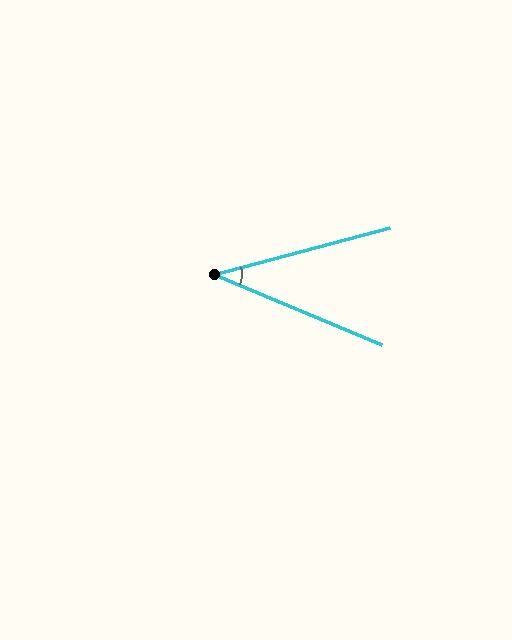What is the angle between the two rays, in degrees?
Approximately 38 degrees.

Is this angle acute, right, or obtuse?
It is acute.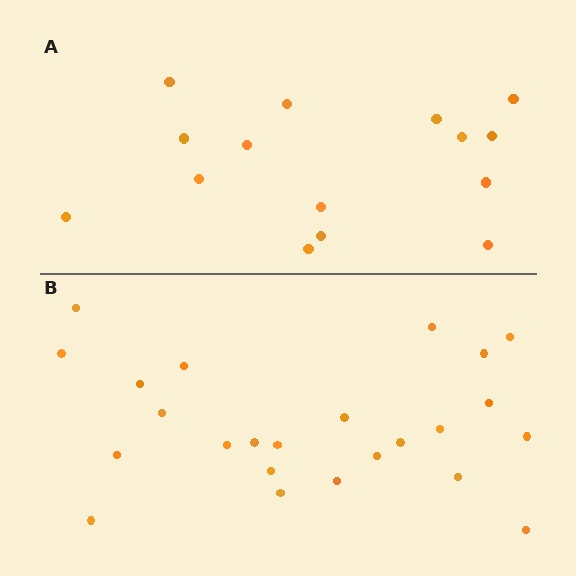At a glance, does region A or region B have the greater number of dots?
Region B (the bottom region) has more dots.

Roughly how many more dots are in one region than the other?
Region B has roughly 8 or so more dots than region A.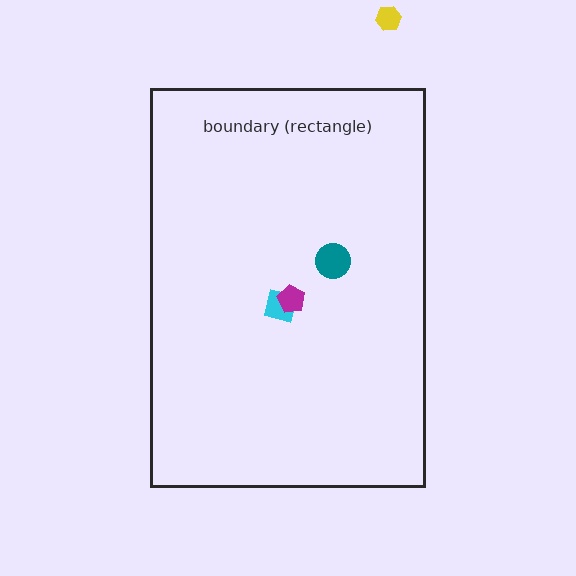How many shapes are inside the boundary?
3 inside, 1 outside.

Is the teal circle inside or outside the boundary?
Inside.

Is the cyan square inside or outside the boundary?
Inside.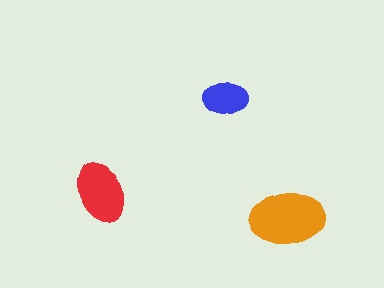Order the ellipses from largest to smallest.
the orange one, the red one, the blue one.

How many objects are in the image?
There are 3 objects in the image.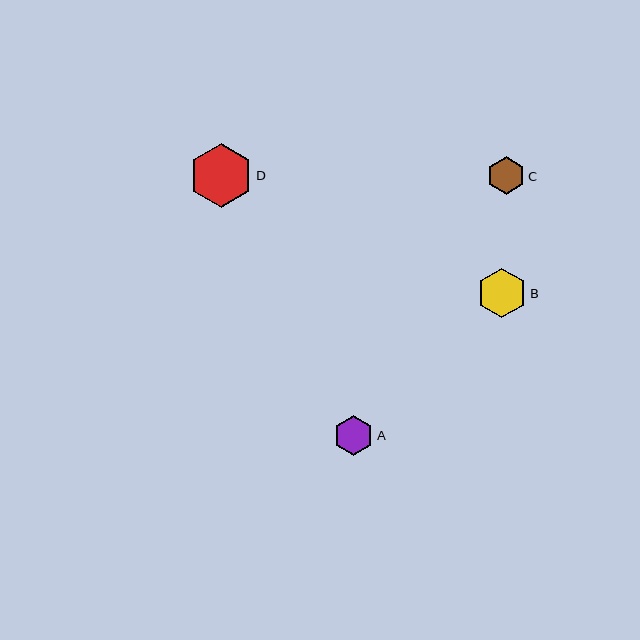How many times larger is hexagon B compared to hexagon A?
Hexagon B is approximately 1.2 times the size of hexagon A.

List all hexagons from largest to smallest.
From largest to smallest: D, B, A, C.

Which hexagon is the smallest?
Hexagon C is the smallest with a size of approximately 37 pixels.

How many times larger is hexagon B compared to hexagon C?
Hexagon B is approximately 1.3 times the size of hexagon C.